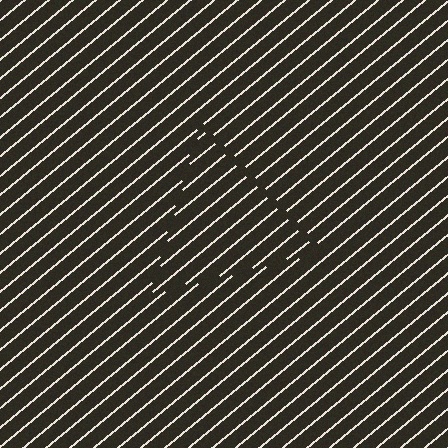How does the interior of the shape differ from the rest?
The interior of the shape contains the same grating, shifted by half a period — the contour is defined by the phase discontinuity where line-ends from the inner and outer gratings abut.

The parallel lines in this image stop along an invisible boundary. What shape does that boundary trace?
An illusory triangle. The interior of the shape contains the same grating, shifted by half a period — the contour is defined by the phase discontinuity where line-ends from the inner and outer gratings abut.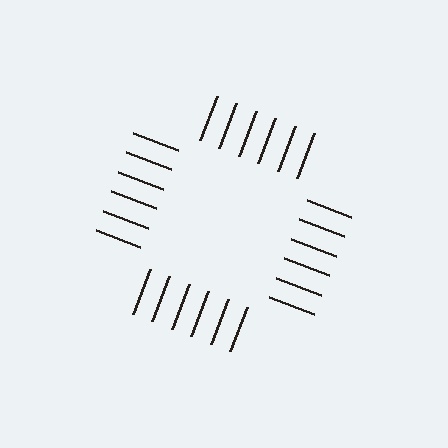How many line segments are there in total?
24 — 6 along each of the 4 edges.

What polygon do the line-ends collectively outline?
An illusory square — the line segments terminate on its edges but no continuous stroke is drawn.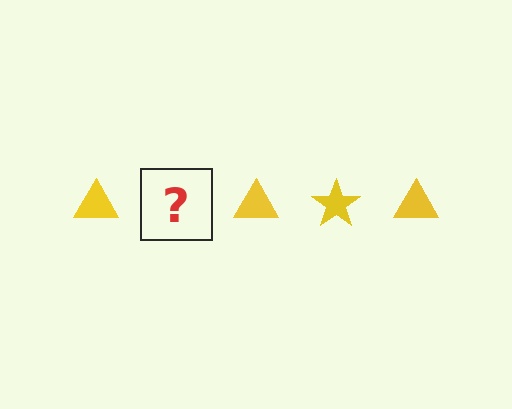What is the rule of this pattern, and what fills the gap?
The rule is that the pattern cycles through triangle, star shapes in yellow. The gap should be filled with a yellow star.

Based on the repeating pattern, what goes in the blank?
The blank should be a yellow star.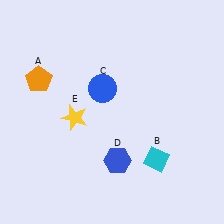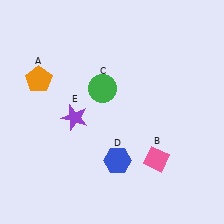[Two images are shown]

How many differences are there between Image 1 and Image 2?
There are 3 differences between the two images.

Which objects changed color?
B changed from cyan to pink. C changed from blue to green. E changed from yellow to purple.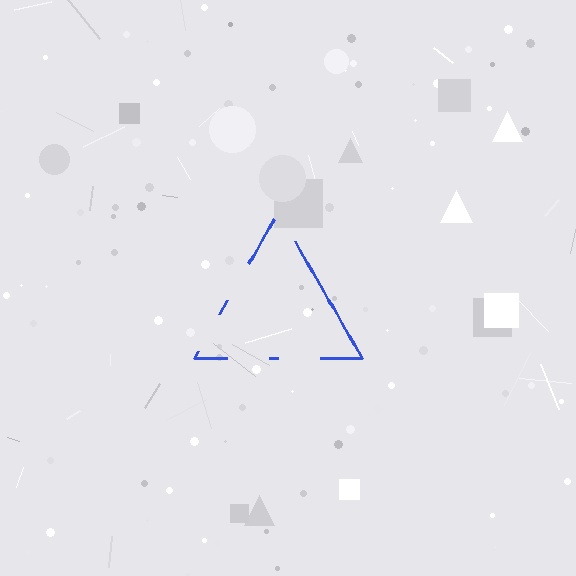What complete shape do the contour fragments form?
The contour fragments form a triangle.